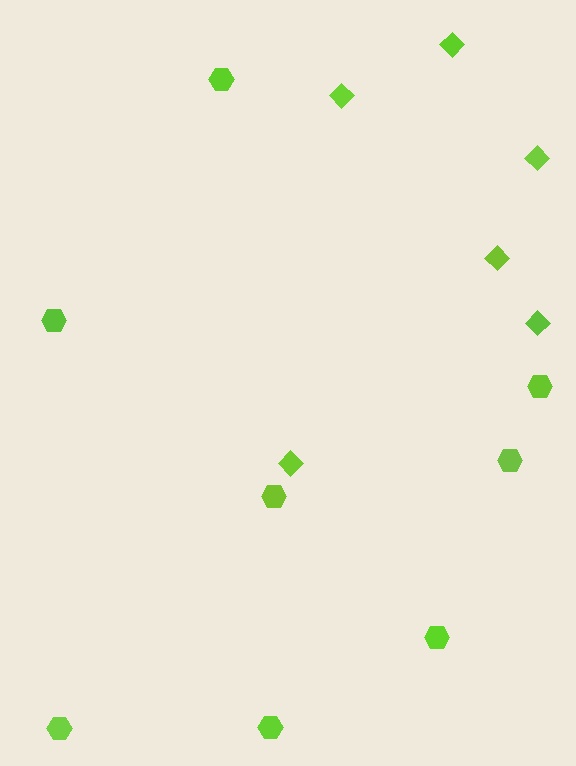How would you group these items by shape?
There are 2 groups: one group of diamonds (6) and one group of hexagons (8).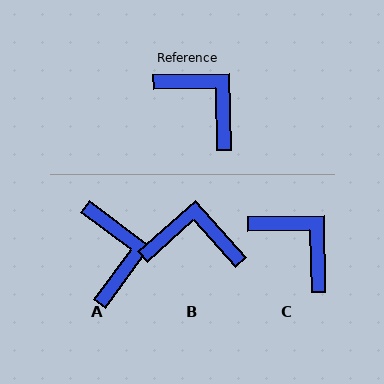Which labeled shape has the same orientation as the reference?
C.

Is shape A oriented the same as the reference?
No, it is off by about 37 degrees.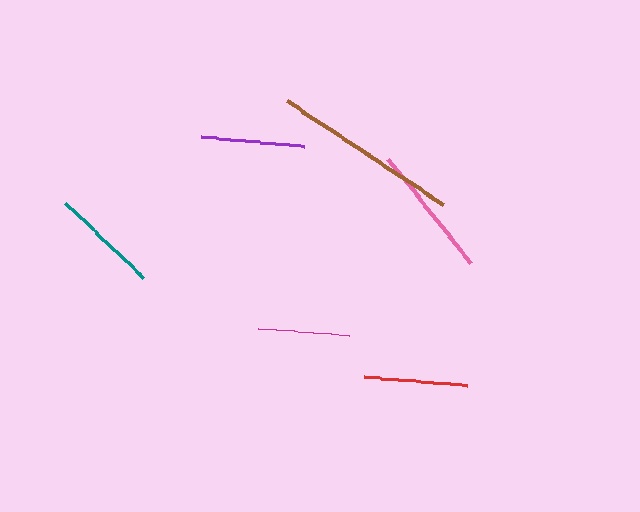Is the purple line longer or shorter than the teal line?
The teal line is longer than the purple line.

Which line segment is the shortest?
The magenta line is the shortest at approximately 91 pixels.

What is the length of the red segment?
The red segment is approximately 103 pixels long.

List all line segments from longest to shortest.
From longest to shortest: brown, pink, teal, red, purple, magenta.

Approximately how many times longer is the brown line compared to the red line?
The brown line is approximately 1.8 times the length of the red line.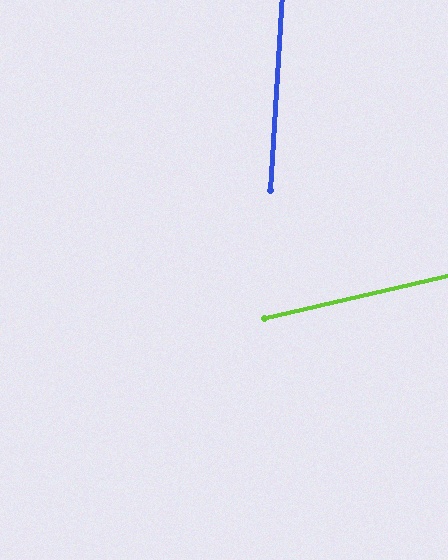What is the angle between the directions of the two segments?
Approximately 74 degrees.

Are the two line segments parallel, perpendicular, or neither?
Neither parallel nor perpendicular — they differ by about 74°.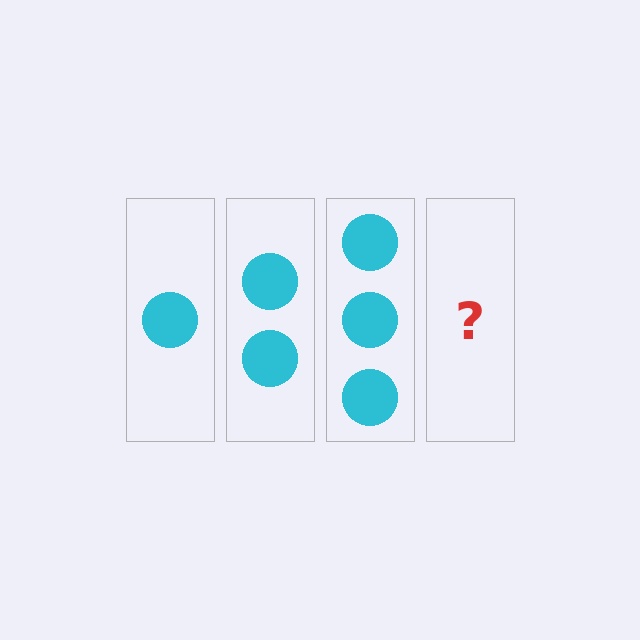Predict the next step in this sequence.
The next step is 4 circles.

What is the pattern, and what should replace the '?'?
The pattern is that each step adds one more circle. The '?' should be 4 circles.